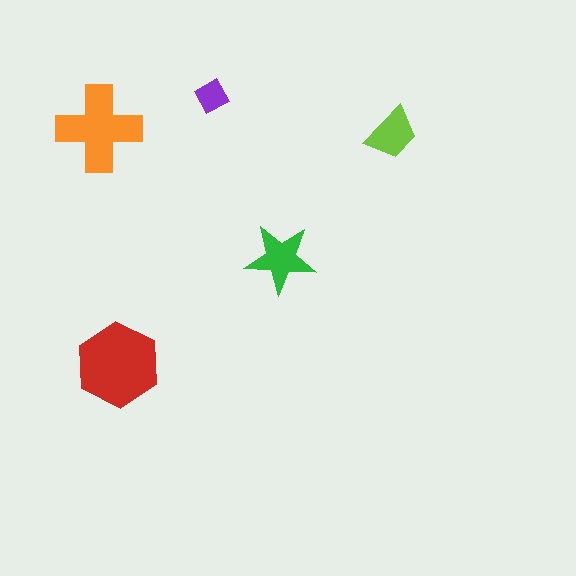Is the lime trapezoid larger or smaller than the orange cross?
Smaller.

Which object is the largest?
The red hexagon.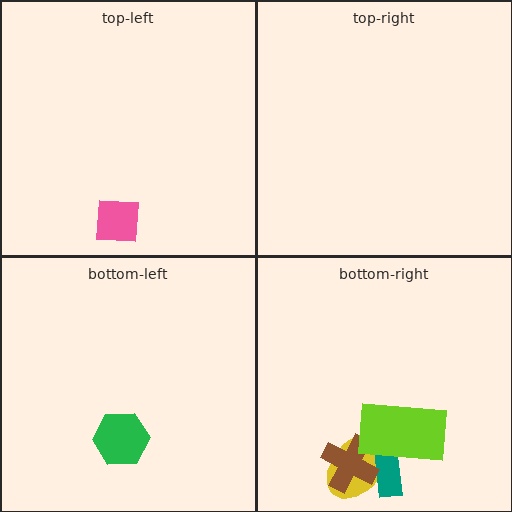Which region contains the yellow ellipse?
The bottom-right region.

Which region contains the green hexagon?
The bottom-left region.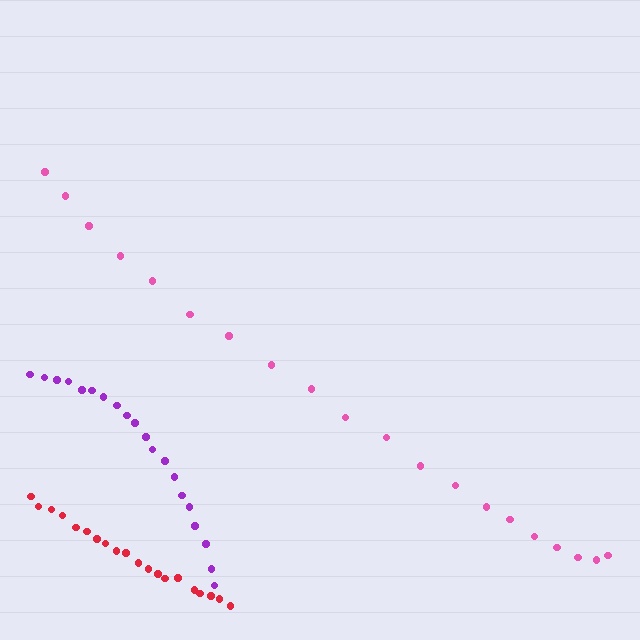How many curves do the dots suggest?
There are 3 distinct paths.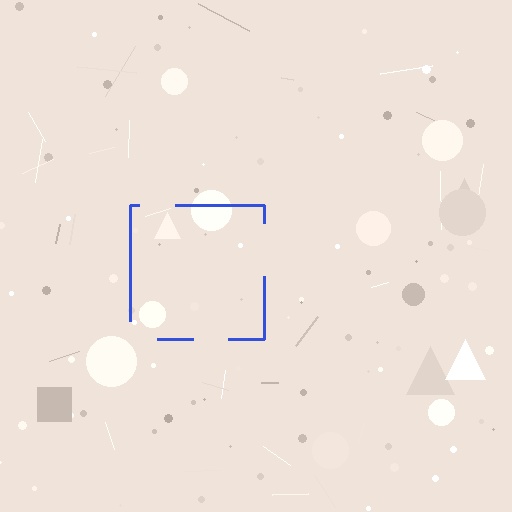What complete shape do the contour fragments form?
The contour fragments form a square.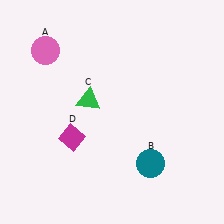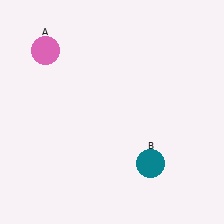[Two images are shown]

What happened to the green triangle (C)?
The green triangle (C) was removed in Image 2. It was in the top-left area of Image 1.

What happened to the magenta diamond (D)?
The magenta diamond (D) was removed in Image 2. It was in the bottom-left area of Image 1.